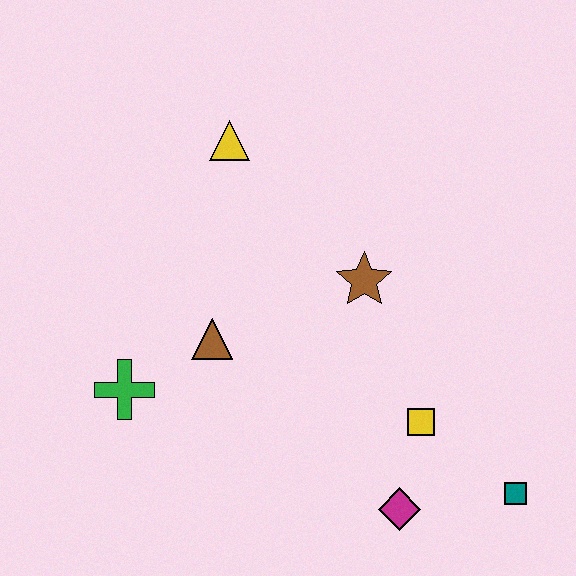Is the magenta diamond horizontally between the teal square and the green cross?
Yes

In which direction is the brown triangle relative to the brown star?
The brown triangle is to the left of the brown star.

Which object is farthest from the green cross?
The teal square is farthest from the green cross.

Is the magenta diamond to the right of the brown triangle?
Yes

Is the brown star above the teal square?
Yes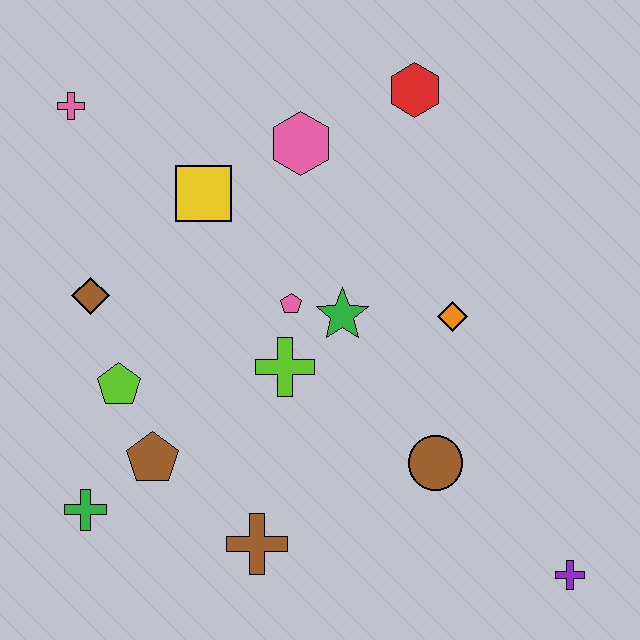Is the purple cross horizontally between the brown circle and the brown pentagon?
No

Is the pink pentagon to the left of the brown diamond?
No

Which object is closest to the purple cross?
The brown circle is closest to the purple cross.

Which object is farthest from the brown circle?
The pink cross is farthest from the brown circle.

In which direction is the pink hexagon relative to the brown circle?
The pink hexagon is above the brown circle.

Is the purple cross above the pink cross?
No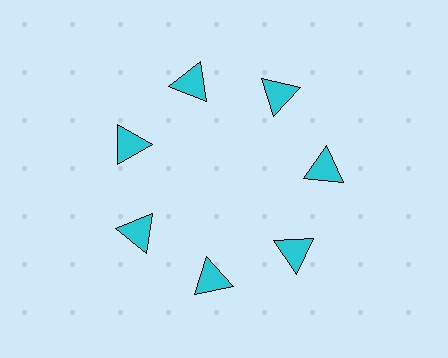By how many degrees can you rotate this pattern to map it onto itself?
The pattern maps onto itself every 51 degrees of rotation.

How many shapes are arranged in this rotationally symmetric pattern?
There are 7 shapes, arranged in 7 groups of 1.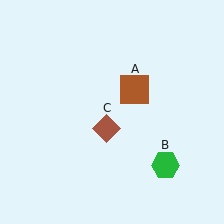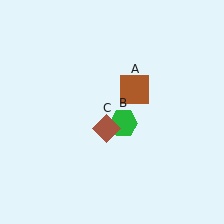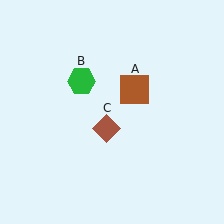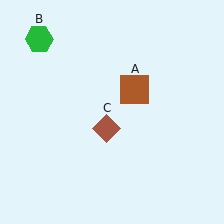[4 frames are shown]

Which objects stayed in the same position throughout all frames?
Brown square (object A) and brown diamond (object C) remained stationary.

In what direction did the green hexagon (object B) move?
The green hexagon (object B) moved up and to the left.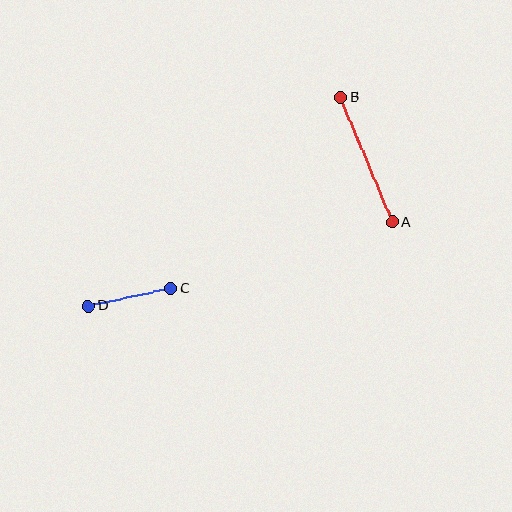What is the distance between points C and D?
The distance is approximately 84 pixels.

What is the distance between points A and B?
The distance is approximately 135 pixels.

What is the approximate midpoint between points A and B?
The midpoint is at approximately (366, 160) pixels.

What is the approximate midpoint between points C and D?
The midpoint is at approximately (130, 297) pixels.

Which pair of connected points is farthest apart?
Points A and B are farthest apart.